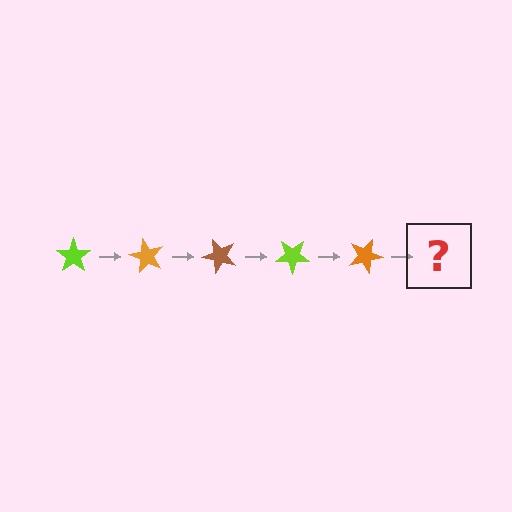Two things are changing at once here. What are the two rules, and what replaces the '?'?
The two rules are that it rotates 60 degrees each step and the color cycles through lime, orange, and brown. The '?' should be a brown star, rotated 300 degrees from the start.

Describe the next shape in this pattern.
It should be a brown star, rotated 300 degrees from the start.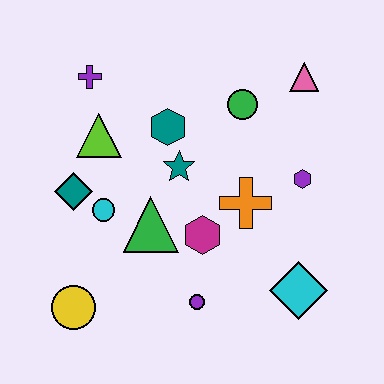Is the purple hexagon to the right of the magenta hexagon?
Yes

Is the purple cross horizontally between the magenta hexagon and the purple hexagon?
No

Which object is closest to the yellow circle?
The cyan circle is closest to the yellow circle.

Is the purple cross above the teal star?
Yes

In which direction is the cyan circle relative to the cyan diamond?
The cyan circle is to the left of the cyan diamond.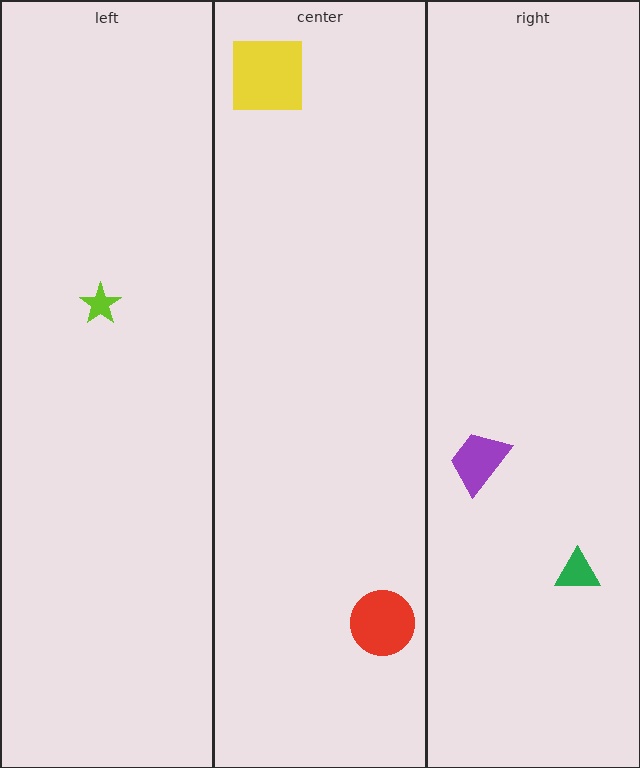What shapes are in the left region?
The lime star.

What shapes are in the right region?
The green triangle, the purple trapezoid.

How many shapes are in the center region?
2.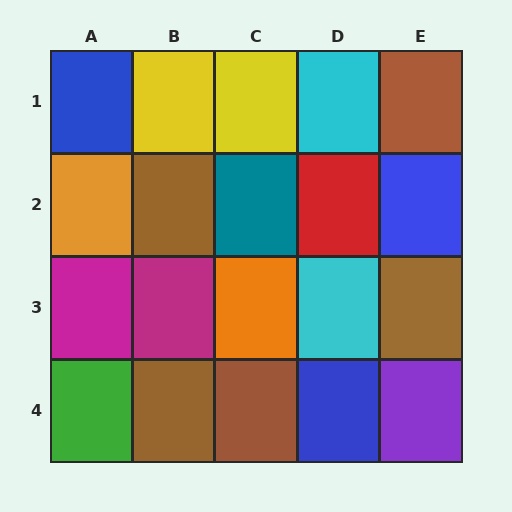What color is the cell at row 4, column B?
Brown.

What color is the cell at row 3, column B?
Magenta.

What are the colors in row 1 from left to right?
Blue, yellow, yellow, cyan, brown.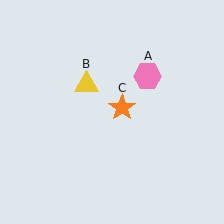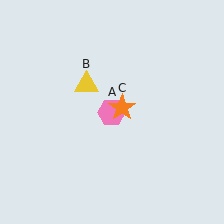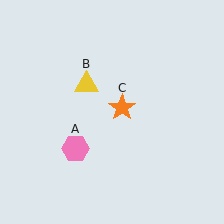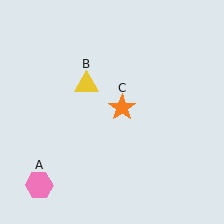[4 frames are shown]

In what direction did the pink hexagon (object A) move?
The pink hexagon (object A) moved down and to the left.